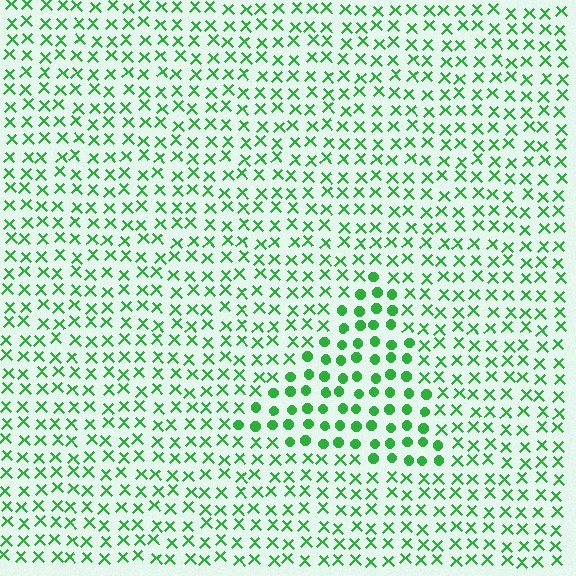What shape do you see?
I see a triangle.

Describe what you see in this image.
The image is filled with small green elements arranged in a uniform grid. A triangle-shaped region contains circles, while the surrounding area contains X marks. The boundary is defined purely by the change in element shape.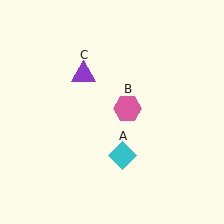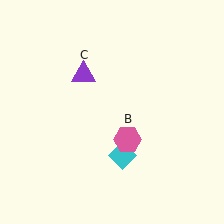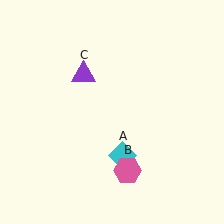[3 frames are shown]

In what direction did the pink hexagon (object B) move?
The pink hexagon (object B) moved down.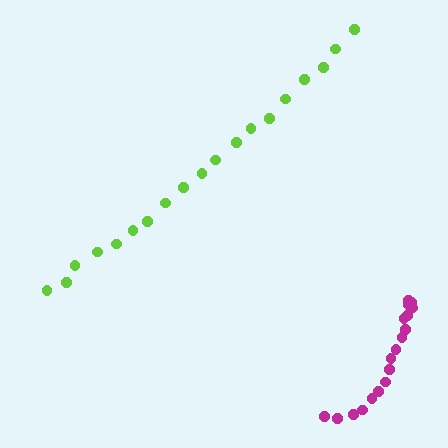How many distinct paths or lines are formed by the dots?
There are 2 distinct paths.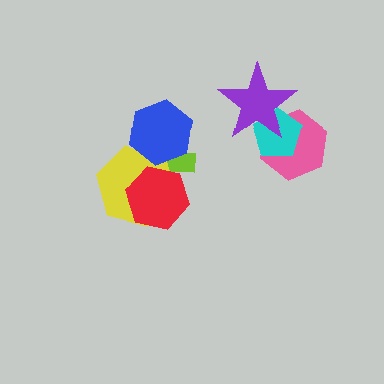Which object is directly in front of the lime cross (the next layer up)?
The yellow hexagon is directly in front of the lime cross.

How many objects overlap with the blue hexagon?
2 objects overlap with the blue hexagon.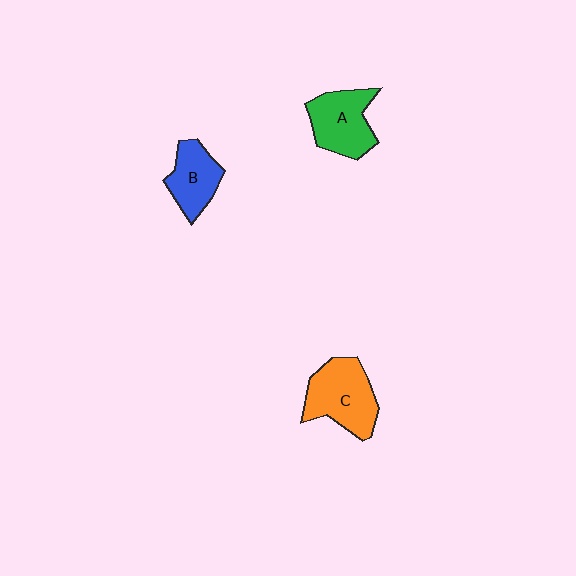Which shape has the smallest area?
Shape B (blue).